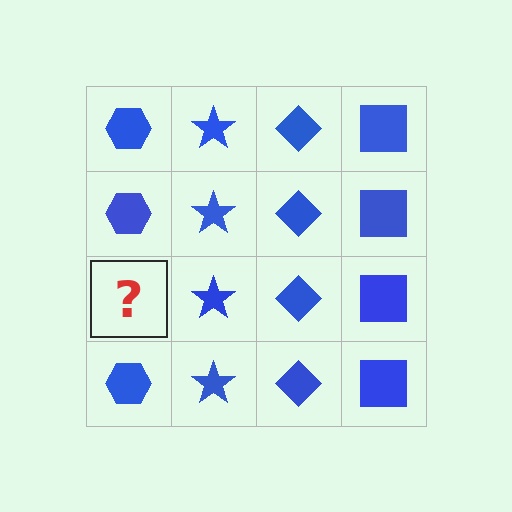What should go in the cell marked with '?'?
The missing cell should contain a blue hexagon.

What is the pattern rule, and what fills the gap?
The rule is that each column has a consistent shape. The gap should be filled with a blue hexagon.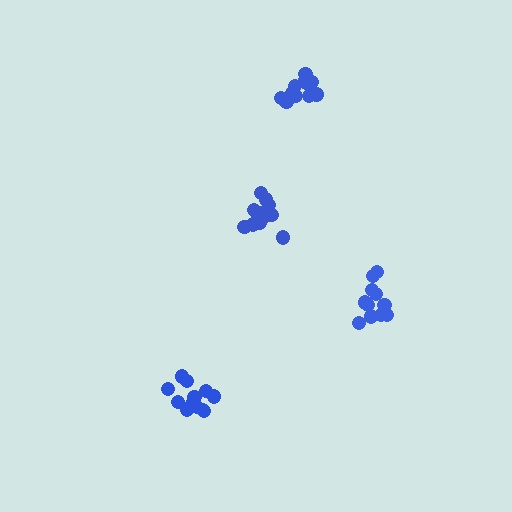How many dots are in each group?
Group 1: 13 dots, Group 2: 11 dots, Group 3: 11 dots, Group 4: 12 dots (47 total).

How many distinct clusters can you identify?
There are 4 distinct clusters.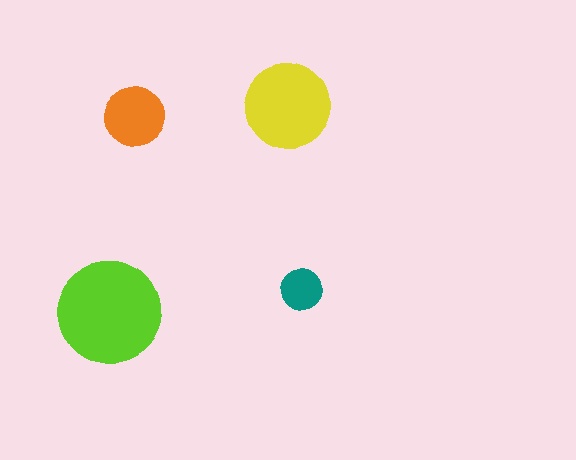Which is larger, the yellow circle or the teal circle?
The yellow one.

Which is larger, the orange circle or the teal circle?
The orange one.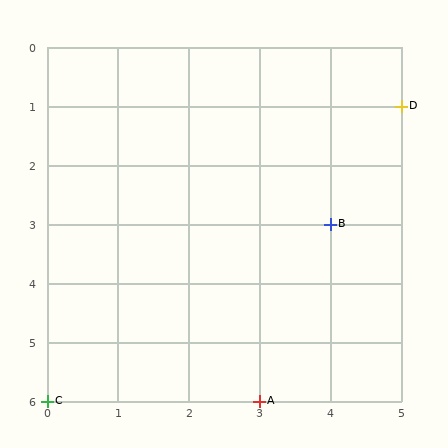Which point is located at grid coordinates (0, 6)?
Point C is at (0, 6).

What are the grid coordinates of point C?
Point C is at grid coordinates (0, 6).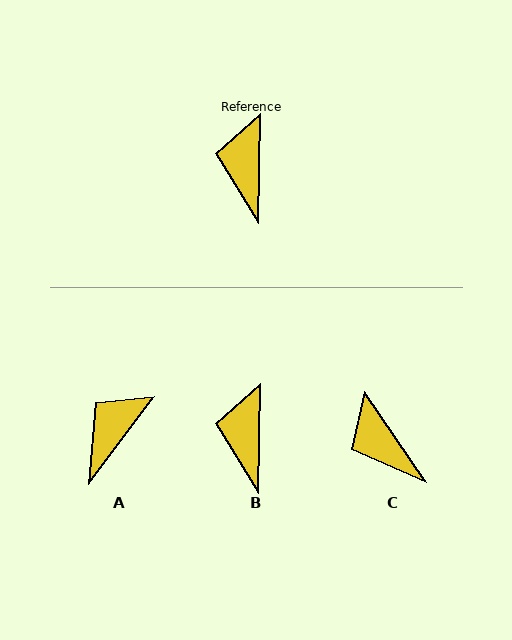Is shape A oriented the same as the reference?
No, it is off by about 36 degrees.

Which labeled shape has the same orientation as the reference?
B.